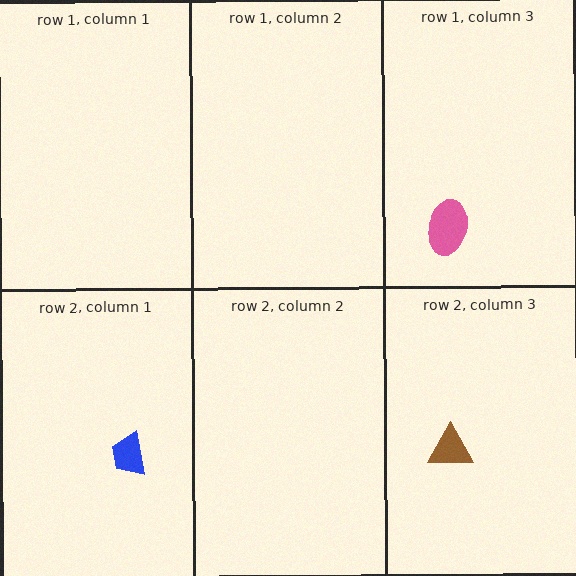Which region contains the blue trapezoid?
The row 2, column 1 region.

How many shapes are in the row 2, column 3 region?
1.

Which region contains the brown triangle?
The row 2, column 3 region.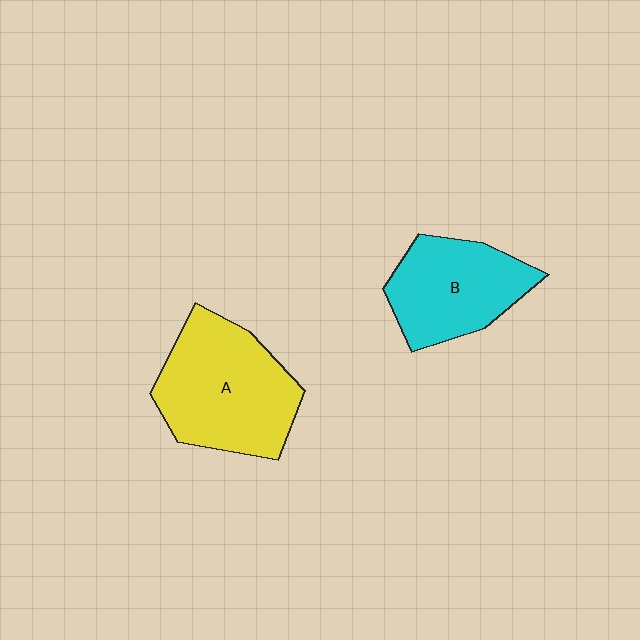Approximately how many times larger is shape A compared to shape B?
Approximately 1.3 times.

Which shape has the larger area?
Shape A (yellow).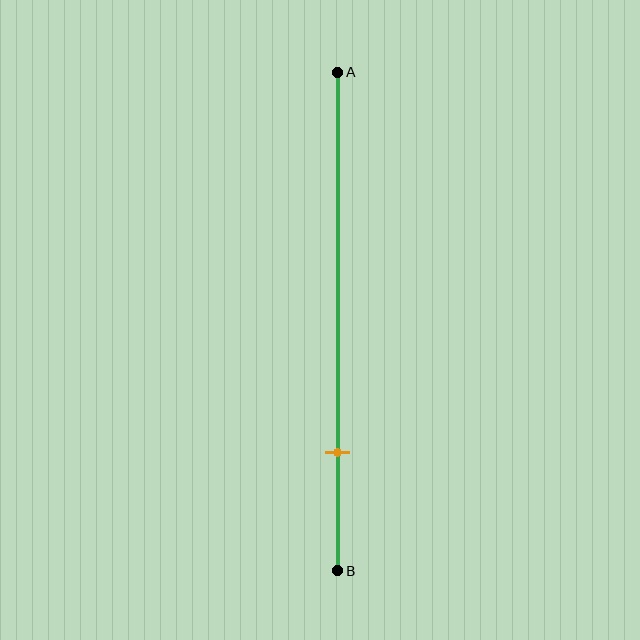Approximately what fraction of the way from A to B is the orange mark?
The orange mark is approximately 75% of the way from A to B.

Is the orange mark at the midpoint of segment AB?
No, the mark is at about 75% from A, not at the 50% midpoint.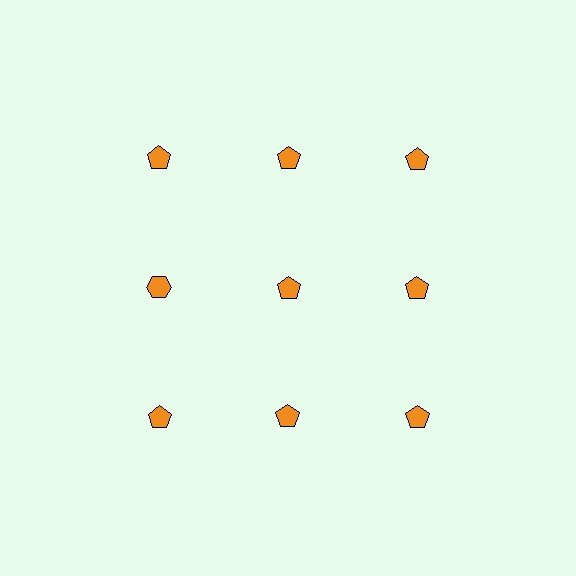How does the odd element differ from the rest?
It has a different shape: hexagon instead of pentagon.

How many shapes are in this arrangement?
There are 9 shapes arranged in a grid pattern.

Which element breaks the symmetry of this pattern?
The orange hexagon in the second row, leftmost column breaks the symmetry. All other shapes are orange pentagons.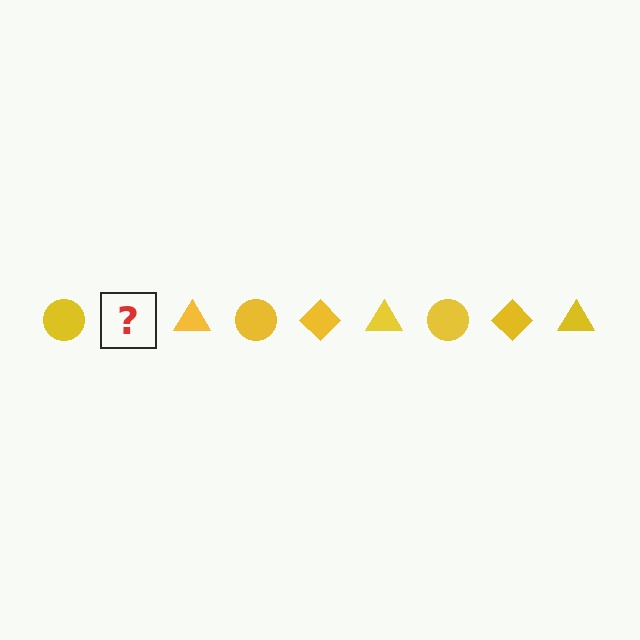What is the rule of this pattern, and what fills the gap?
The rule is that the pattern cycles through circle, diamond, triangle shapes in yellow. The gap should be filled with a yellow diamond.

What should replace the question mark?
The question mark should be replaced with a yellow diamond.